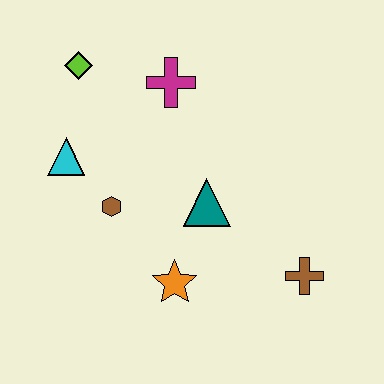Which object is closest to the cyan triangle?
The brown hexagon is closest to the cyan triangle.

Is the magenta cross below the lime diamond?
Yes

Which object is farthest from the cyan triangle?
The brown cross is farthest from the cyan triangle.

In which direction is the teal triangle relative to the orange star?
The teal triangle is above the orange star.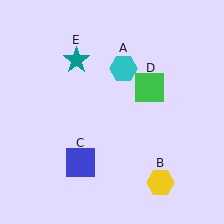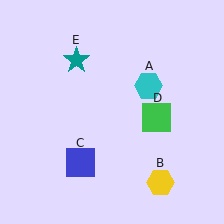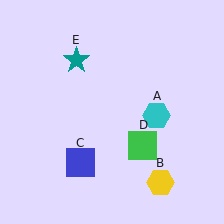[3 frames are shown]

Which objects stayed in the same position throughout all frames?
Yellow hexagon (object B) and blue square (object C) and teal star (object E) remained stationary.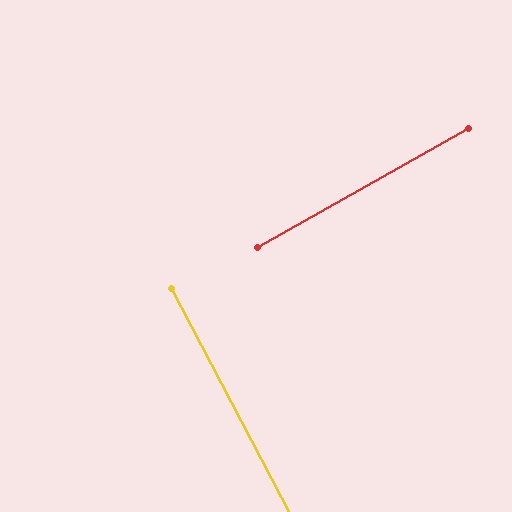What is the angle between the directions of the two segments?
Approximately 88 degrees.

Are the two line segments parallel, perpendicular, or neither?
Perpendicular — they meet at approximately 88°.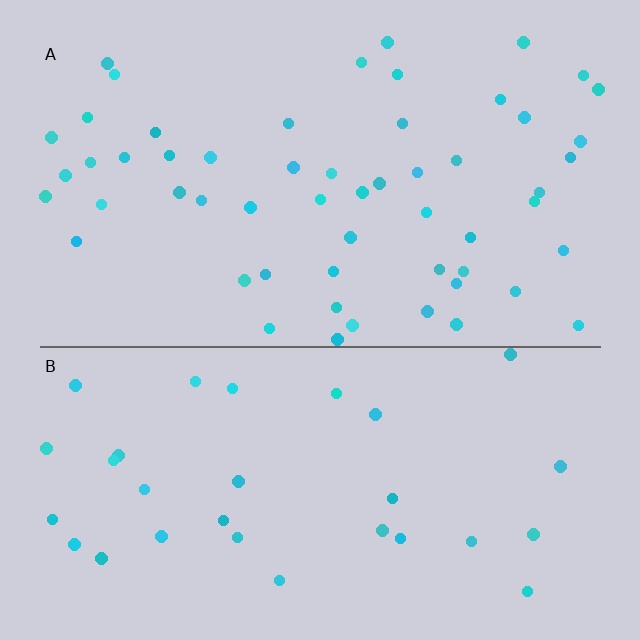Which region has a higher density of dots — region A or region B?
A (the top).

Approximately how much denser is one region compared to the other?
Approximately 1.8× — region A over region B.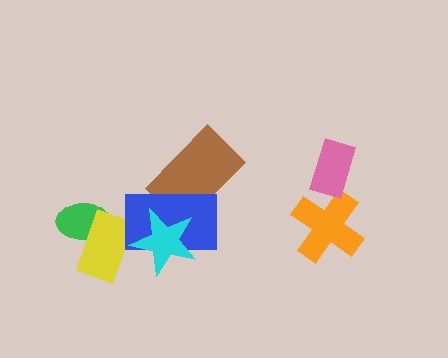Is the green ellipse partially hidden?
Yes, it is partially covered by another shape.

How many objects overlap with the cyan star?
2 objects overlap with the cyan star.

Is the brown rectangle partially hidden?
Yes, it is partially covered by another shape.